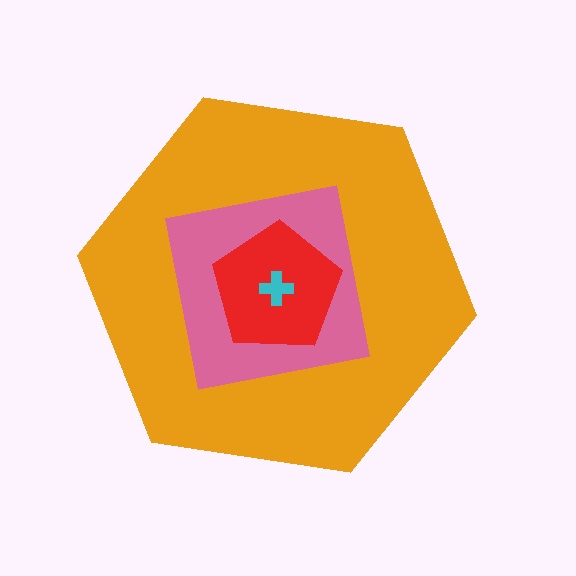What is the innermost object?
The cyan cross.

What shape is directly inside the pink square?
The red pentagon.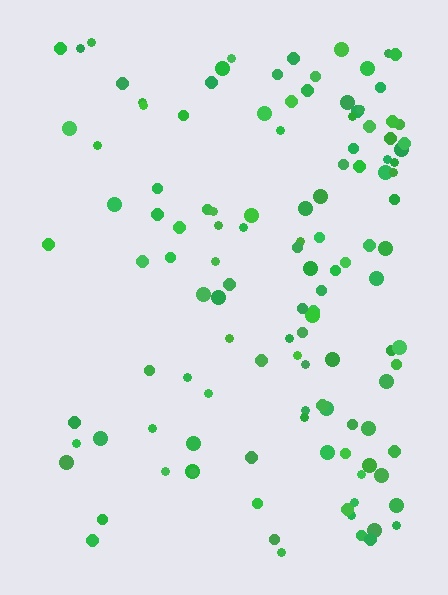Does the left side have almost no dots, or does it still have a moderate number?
Still a moderate number, just noticeably fewer than the right.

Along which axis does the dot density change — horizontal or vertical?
Horizontal.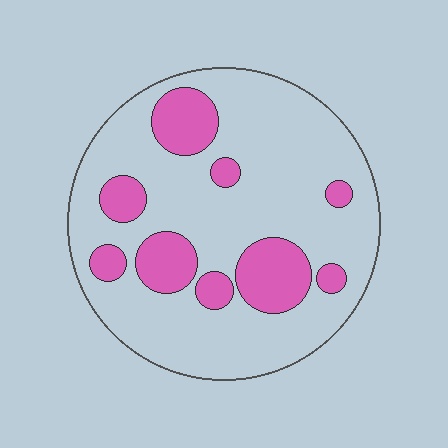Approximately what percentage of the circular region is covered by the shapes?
Approximately 25%.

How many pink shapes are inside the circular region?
9.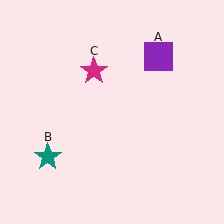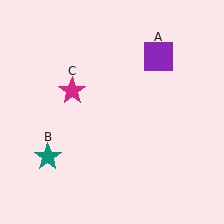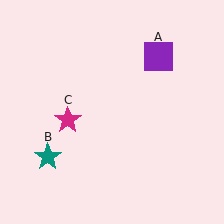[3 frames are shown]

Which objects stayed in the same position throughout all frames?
Purple square (object A) and teal star (object B) remained stationary.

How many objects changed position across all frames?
1 object changed position: magenta star (object C).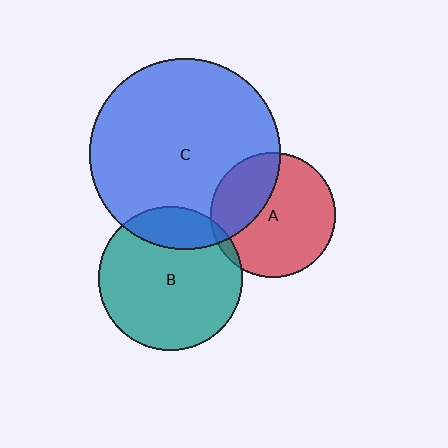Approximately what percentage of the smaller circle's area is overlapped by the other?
Approximately 30%.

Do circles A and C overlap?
Yes.